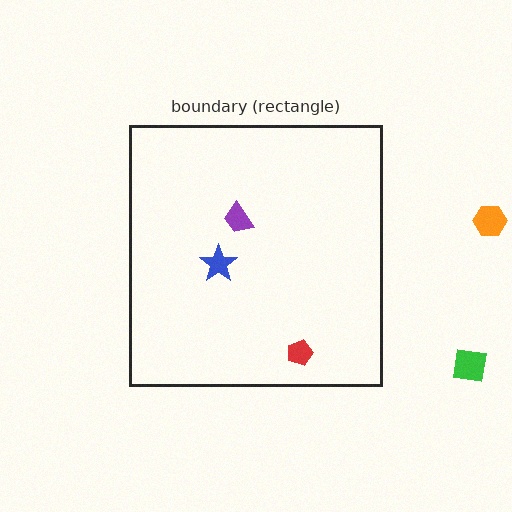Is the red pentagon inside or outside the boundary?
Inside.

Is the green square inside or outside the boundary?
Outside.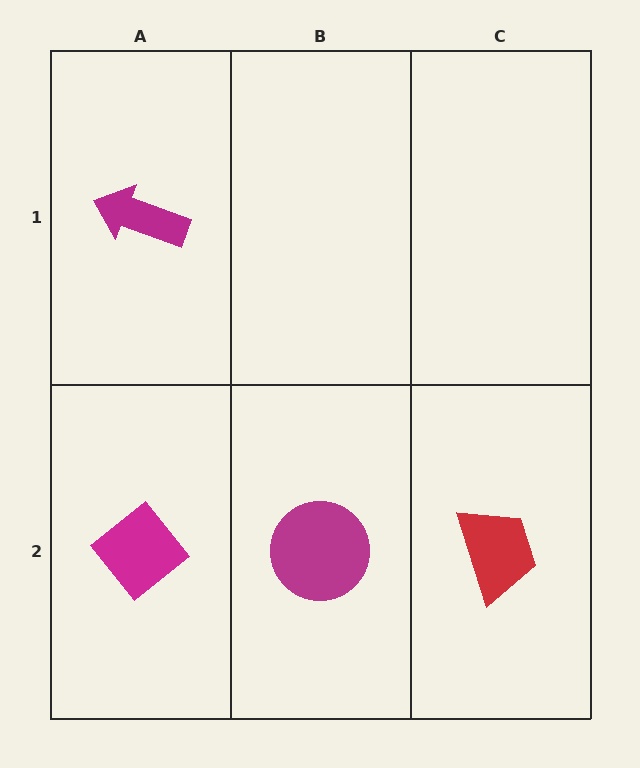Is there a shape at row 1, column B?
No, that cell is empty.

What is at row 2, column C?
A red trapezoid.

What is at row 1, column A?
A magenta arrow.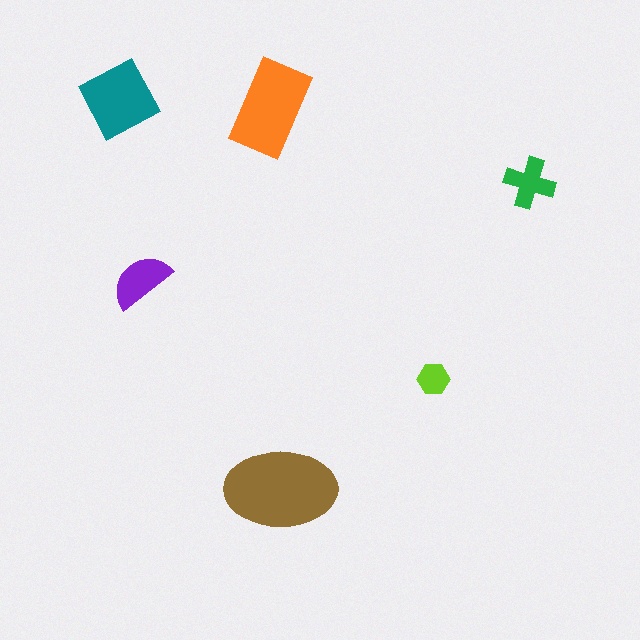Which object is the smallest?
The lime hexagon.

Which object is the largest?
The brown ellipse.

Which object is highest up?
The teal square is topmost.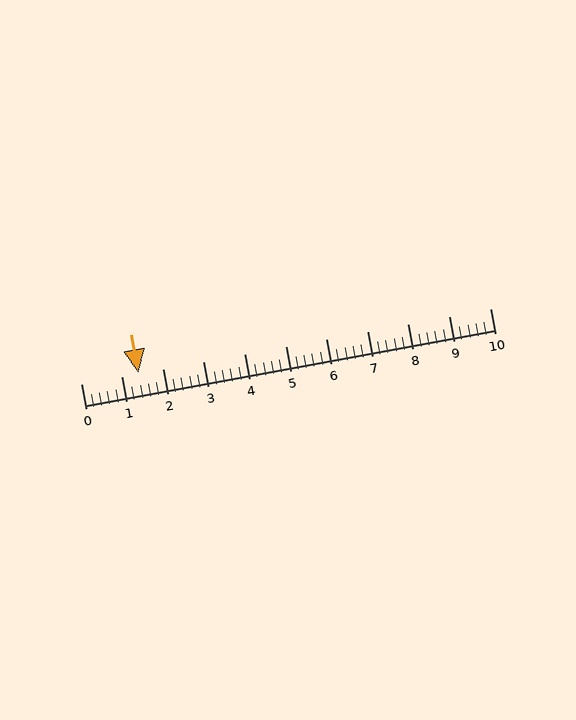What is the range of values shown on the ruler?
The ruler shows values from 0 to 10.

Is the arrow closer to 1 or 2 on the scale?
The arrow is closer to 1.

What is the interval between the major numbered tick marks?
The major tick marks are spaced 1 units apart.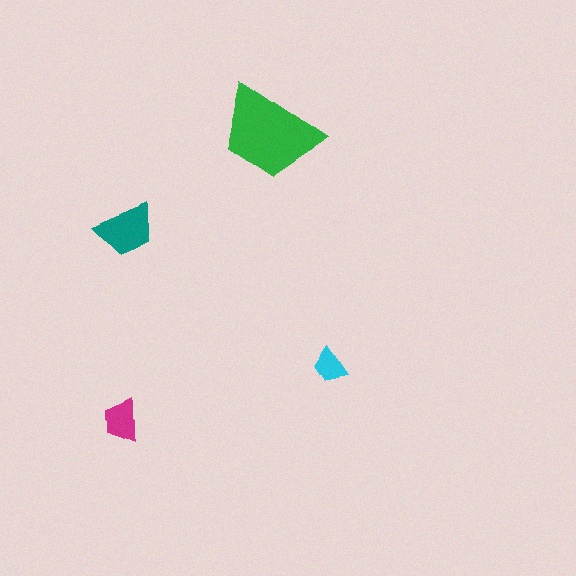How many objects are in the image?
There are 4 objects in the image.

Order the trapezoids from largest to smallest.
the green one, the teal one, the magenta one, the cyan one.